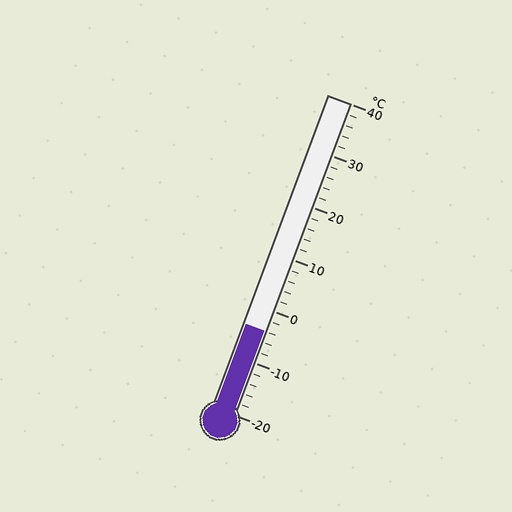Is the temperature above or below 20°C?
The temperature is below 20°C.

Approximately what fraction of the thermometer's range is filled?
The thermometer is filled to approximately 25% of its range.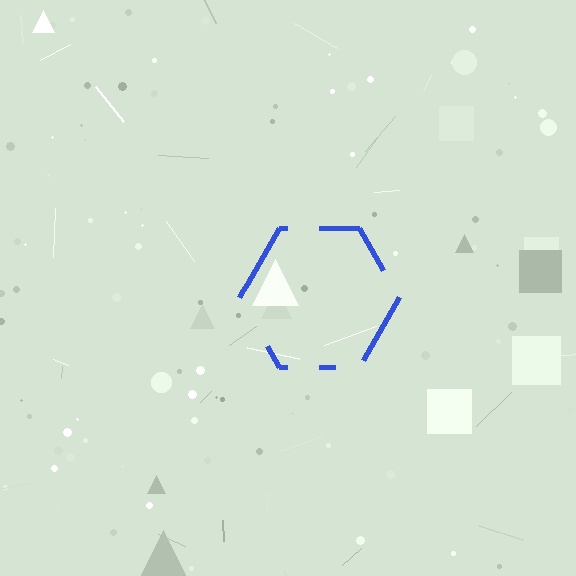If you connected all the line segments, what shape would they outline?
They would outline a hexagon.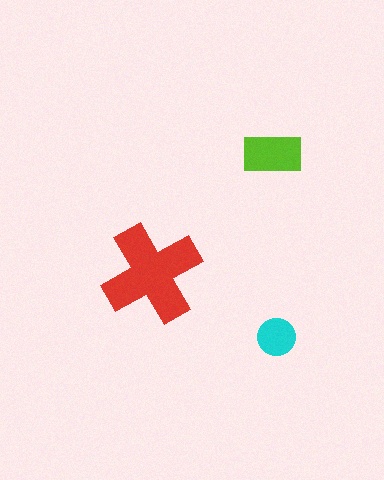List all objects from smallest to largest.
The cyan circle, the lime rectangle, the red cross.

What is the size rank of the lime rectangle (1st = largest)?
2nd.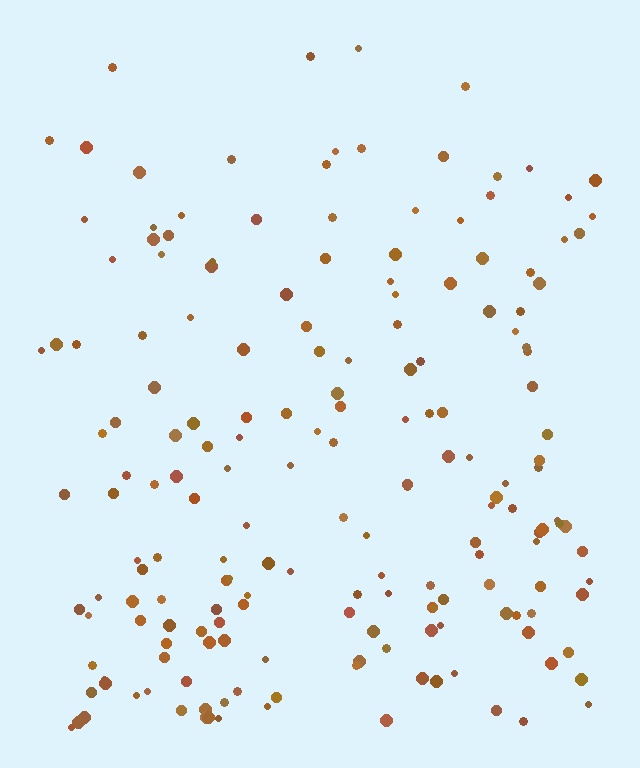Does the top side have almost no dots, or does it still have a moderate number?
Still a moderate number, just noticeably fewer than the bottom.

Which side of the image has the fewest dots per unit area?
The top.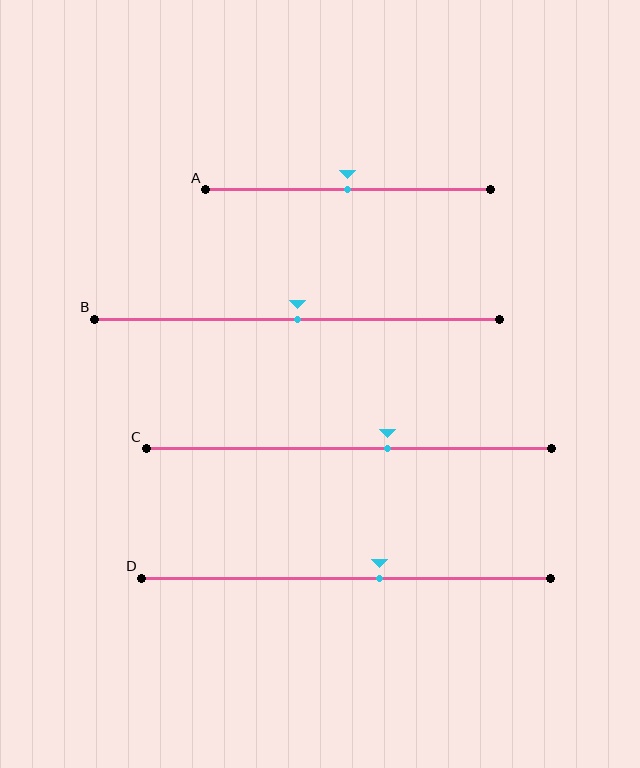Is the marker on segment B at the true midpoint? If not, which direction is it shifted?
Yes, the marker on segment B is at the true midpoint.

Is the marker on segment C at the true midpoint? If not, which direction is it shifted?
No, the marker on segment C is shifted to the right by about 9% of the segment length.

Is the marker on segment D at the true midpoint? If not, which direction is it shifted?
No, the marker on segment D is shifted to the right by about 8% of the segment length.